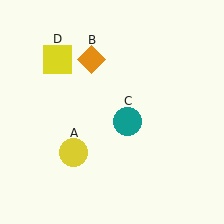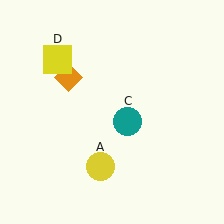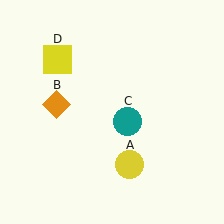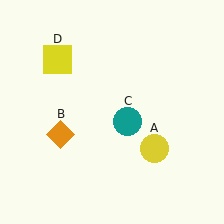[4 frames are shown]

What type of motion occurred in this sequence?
The yellow circle (object A), orange diamond (object B) rotated counterclockwise around the center of the scene.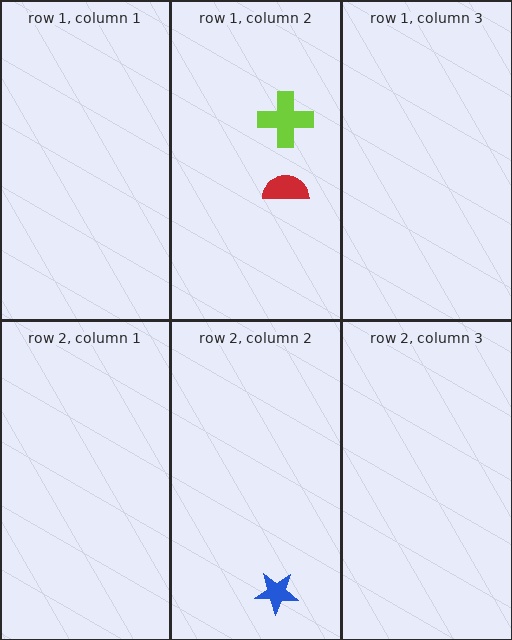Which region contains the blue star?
The row 2, column 2 region.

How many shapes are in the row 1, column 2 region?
2.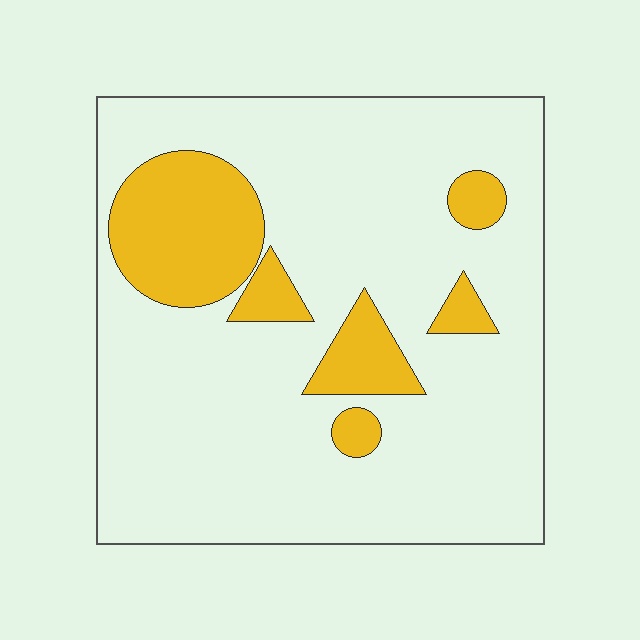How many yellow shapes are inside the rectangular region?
6.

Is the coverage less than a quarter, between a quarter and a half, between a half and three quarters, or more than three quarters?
Less than a quarter.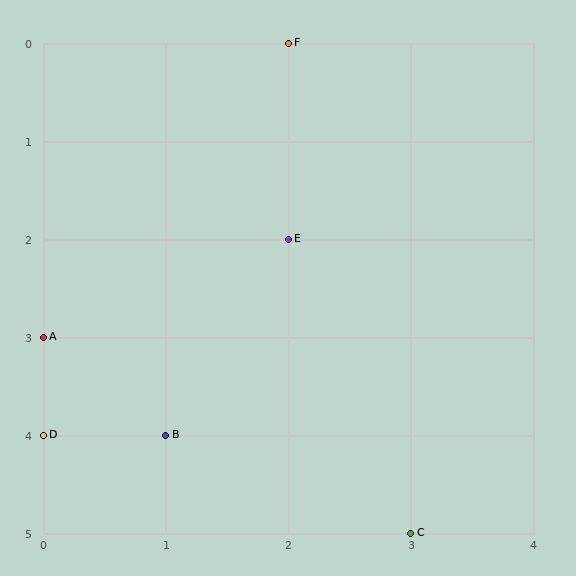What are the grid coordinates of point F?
Point F is at grid coordinates (2, 0).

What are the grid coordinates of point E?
Point E is at grid coordinates (2, 2).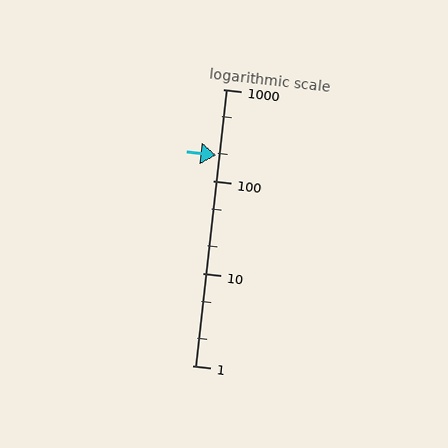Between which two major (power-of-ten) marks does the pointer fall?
The pointer is between 100 and 1000.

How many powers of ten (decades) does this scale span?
The scale spans 3 decades, from 1 to 1000.